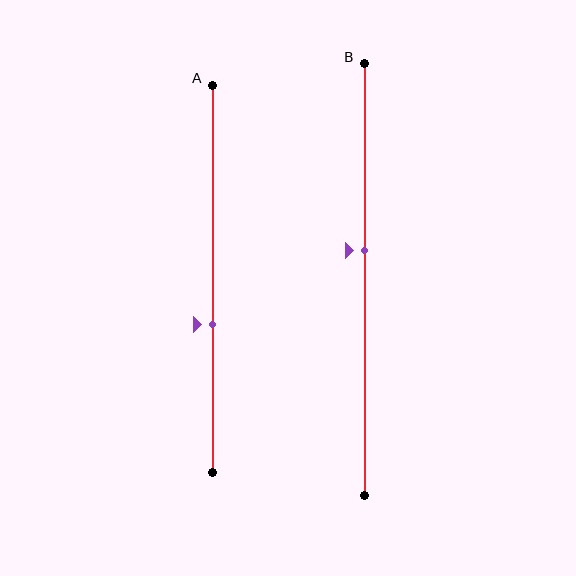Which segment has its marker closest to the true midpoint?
Segment B has its marker closest to the true midpoint.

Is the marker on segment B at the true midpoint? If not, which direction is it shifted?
No, the marker on segment B is shifted upward by about 7% of the segment length.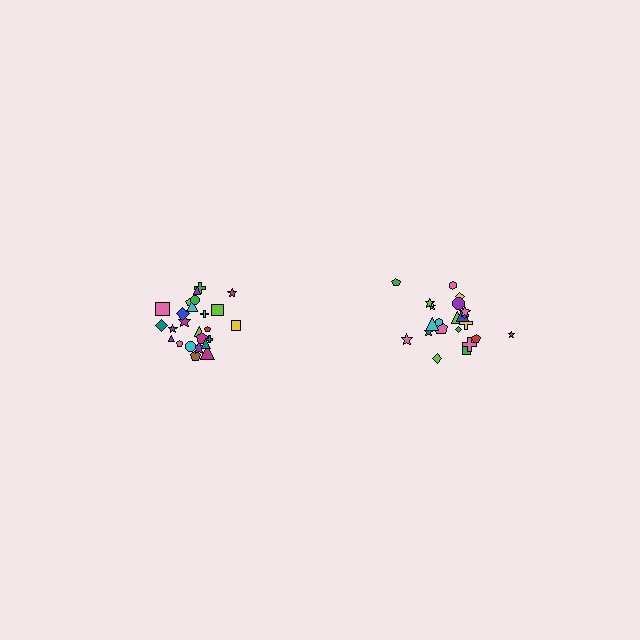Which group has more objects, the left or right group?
The left group.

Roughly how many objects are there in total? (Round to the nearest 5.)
Roughly 45 objects in total.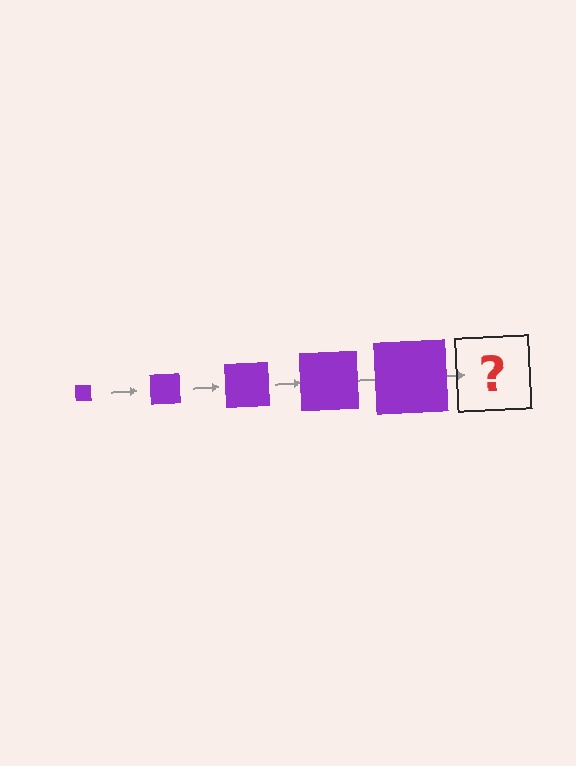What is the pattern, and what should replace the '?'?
The pattern is that the square gets progressively larger each step. The '?' should be a purple square, larger than the previous one.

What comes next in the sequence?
The next element should be a purple square, larger than the previous one.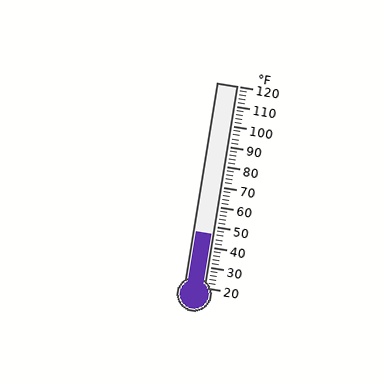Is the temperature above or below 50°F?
The temperature is below 50°F.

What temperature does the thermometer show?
The thermometer shows approximately 46°F.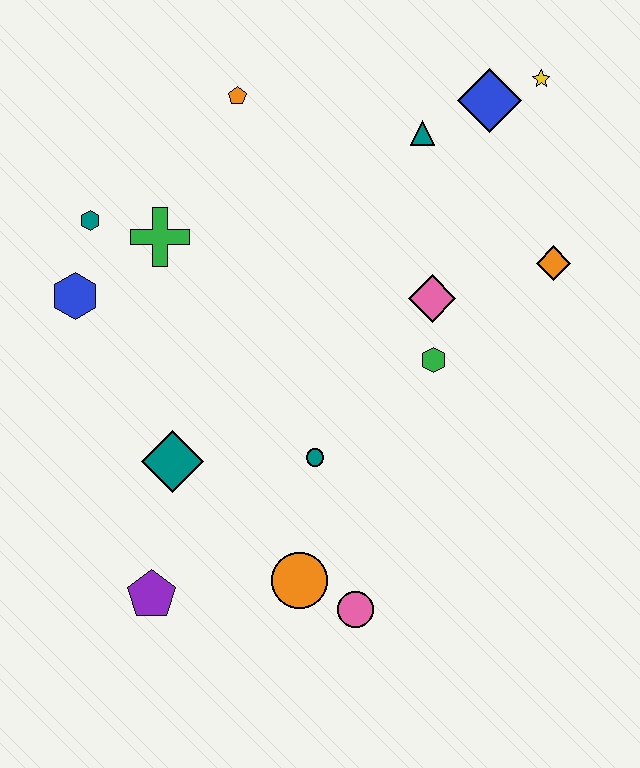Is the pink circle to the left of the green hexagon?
Yes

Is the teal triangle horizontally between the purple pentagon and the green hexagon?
Yes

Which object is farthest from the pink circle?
The yellow star is farthest from the pink circle.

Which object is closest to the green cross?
The teal hexagon is closest to the green cross.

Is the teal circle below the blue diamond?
Yes